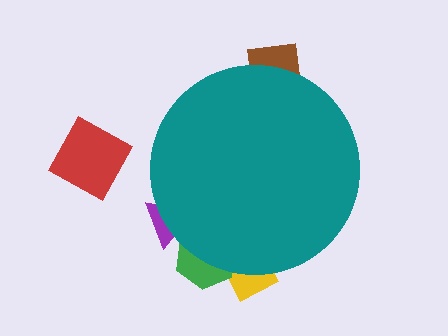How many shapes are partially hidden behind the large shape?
4 shapes are partially hidden.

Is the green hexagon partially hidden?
Yes, the green hexagon is partially hidden behind the teal circle.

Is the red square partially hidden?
No, the red square is fully visible.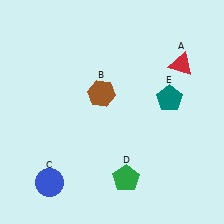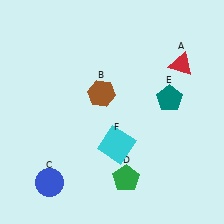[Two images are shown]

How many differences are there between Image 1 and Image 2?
There is 1 difference between the two images.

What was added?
A cyan square (F) was added in Image 2.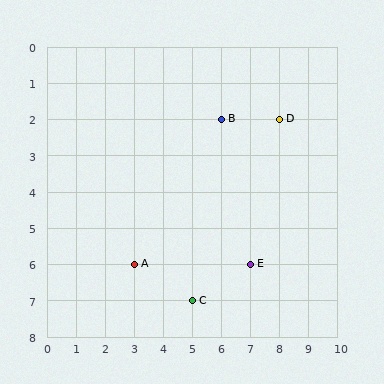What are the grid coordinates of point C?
Point C is at grid coordinates (5, 7).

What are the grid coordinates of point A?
Point A is at grid coordinates (3, 6).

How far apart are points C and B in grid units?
Points C and B are 1 column and 5 rows apart (about 5.1 grid units diagonally).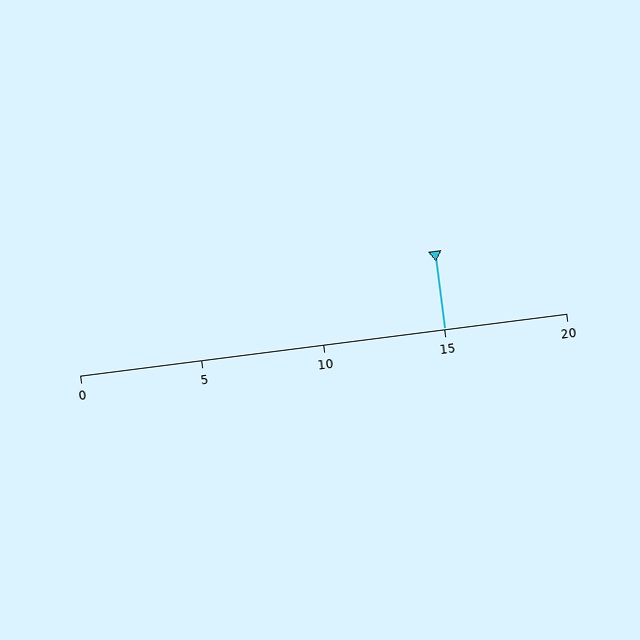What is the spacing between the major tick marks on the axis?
The major ticks are spaced 5 apart.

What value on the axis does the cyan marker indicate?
The marker indicates approximately 15.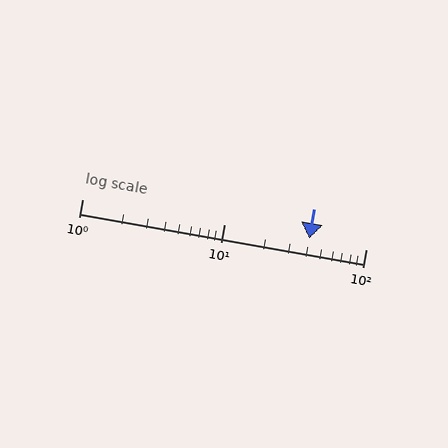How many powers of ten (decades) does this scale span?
The scale spans 2 decades, from 1 to 100.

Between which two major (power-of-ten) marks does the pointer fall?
The pointer is between 10 and 100.